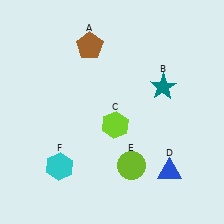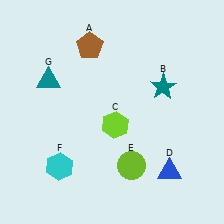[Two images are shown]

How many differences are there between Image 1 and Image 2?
There is 1 difference between the two images.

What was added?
A teal triangle (G) was added in Image 2.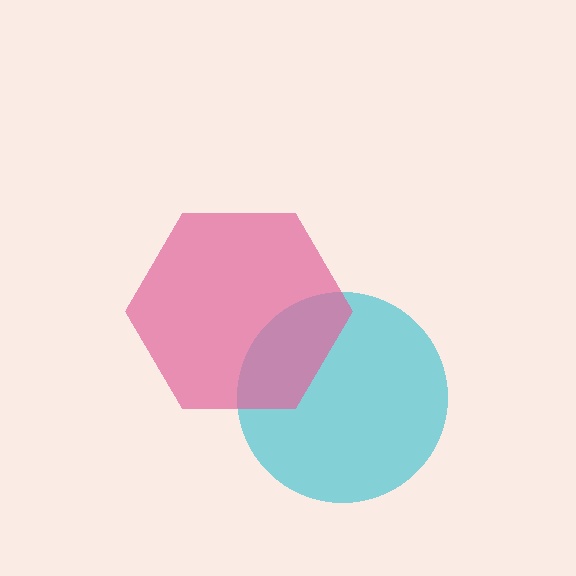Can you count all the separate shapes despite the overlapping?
Yes, there are 2 separate shapes.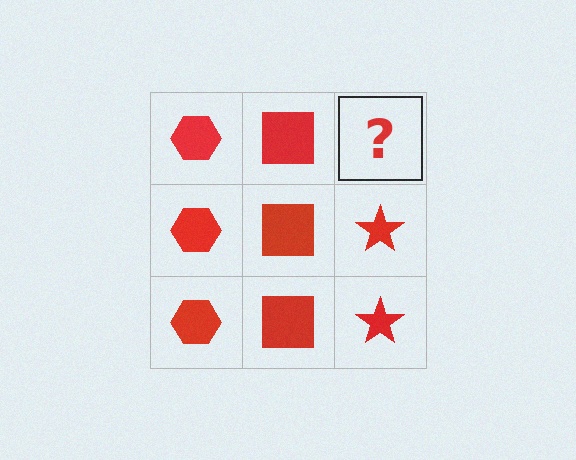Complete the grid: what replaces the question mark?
The question mark should be replaced with a red star.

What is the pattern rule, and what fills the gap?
The rule is that each column has a consistent shape. The gap should be filled with a red star.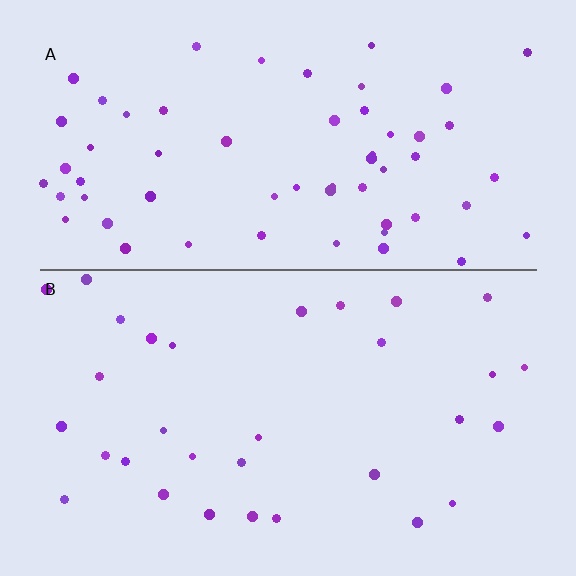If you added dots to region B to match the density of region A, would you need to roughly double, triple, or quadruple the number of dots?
Approximately double.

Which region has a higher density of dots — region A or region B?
A (the top).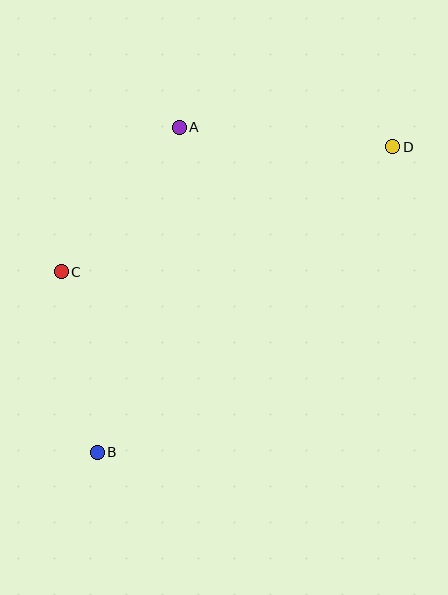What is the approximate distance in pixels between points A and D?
The distance between A and D is approximately 214 pixels.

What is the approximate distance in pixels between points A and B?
The distance between A and B is approximately 335 pixels.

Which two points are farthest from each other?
Points B and D are farthest from each other.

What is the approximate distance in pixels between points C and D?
The distance between C and D is approximately 354 pixels.